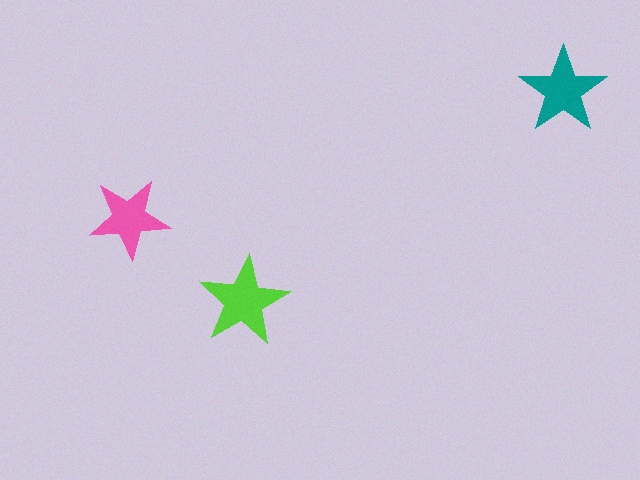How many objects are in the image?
There are 3 objects in the image.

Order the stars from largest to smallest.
the lime one, the teal one, the pink one.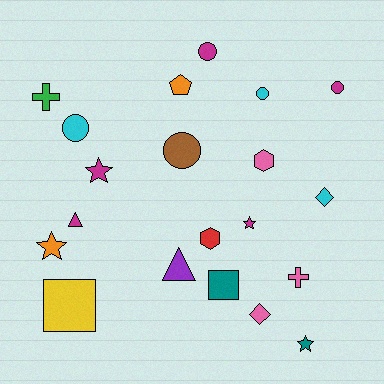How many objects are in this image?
There are 20 objects.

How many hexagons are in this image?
There are 2 hexagons.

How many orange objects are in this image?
There are 2 orange objects.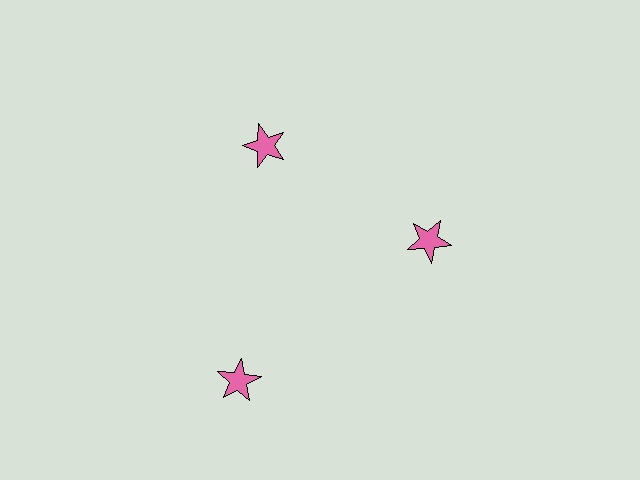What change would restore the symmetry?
The symmetry would be restored by moving it inward, back onto the ring so that all 3 stars sit at equal angles and equal distance from the center.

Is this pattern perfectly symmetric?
No. The 3 pink stars are arranged in a ring, but one element near the 7 o'clock position is pushed outward from the center, breaking the 3-fold rotational symmetry.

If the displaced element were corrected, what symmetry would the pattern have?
It would have 3-fold rotational symmetry — the pattern would map onto itself every 120 degrees.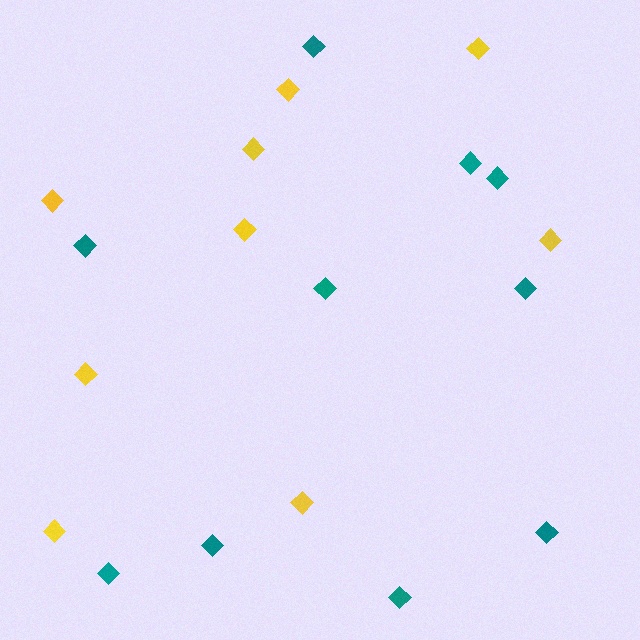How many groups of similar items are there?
There are 2 groups: one group of teal diamonds (10) and one group of yellow diamonds (9).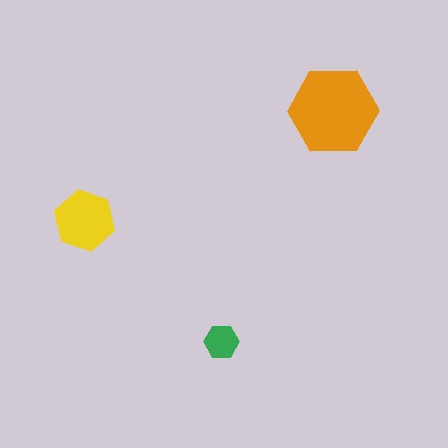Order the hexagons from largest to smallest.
the orange one, the yellow one, the green one.